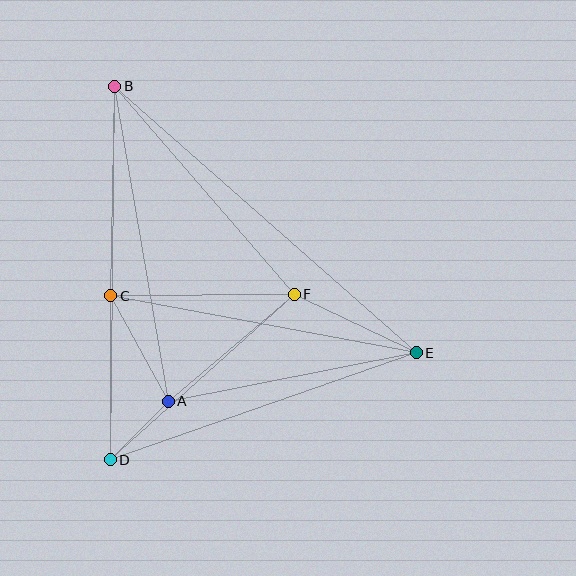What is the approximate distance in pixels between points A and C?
The distance between A and C is approximately 120 pixels.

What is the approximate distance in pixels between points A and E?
The distance between A and E is approximately 253 pixels.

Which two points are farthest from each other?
Points B and E are farthest from each other.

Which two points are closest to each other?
Points A and D are closest to each other.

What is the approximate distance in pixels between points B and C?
The distance between B and C is approximately 209 pixels.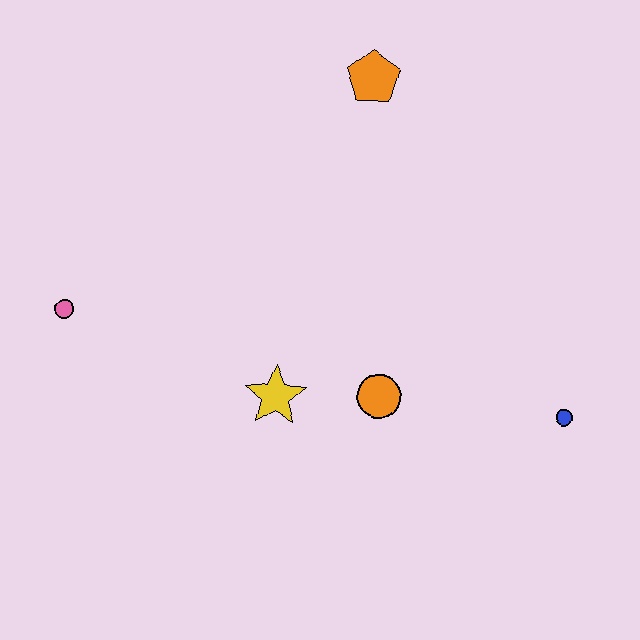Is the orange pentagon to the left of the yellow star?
No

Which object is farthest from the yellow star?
The orange pentagon is farthest from the yellow star.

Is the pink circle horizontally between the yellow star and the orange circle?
No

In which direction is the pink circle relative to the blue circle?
The pink circle is to the left of the blue circle.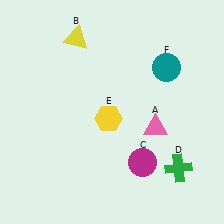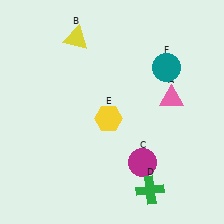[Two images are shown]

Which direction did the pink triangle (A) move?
The pink triangle (A) moved up.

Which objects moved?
The objects that moved are: the pink triangle (A), the green cross (D).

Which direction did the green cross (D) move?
The green cross (D) moved left.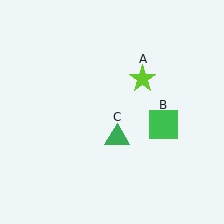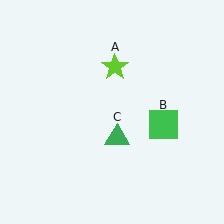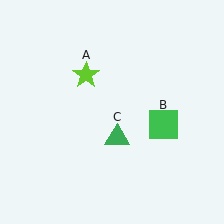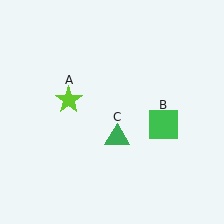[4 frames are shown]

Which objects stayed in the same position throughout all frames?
Green square (object B) and green triangle (object C) remained stationary.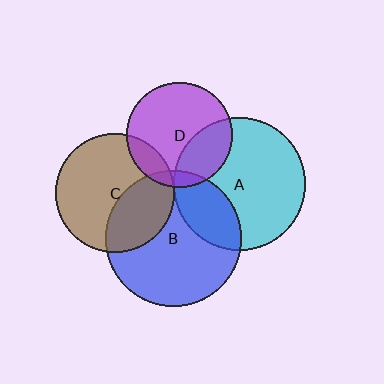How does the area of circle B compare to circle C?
Approximately 1.3 times.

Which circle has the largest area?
Circle B (blue).